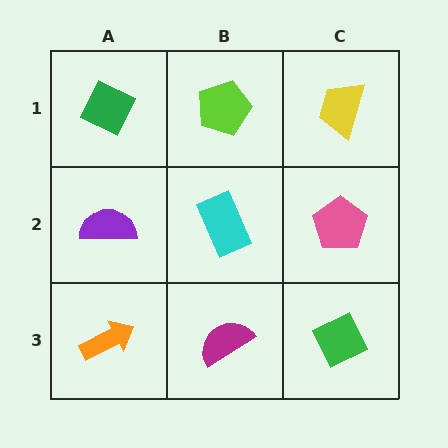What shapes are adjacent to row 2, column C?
A yellow trapezoid (row 1, column C), a green diamond (row 3, column C), a cyan rectangle (row 2, column B).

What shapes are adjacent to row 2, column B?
A lime pentagon (row 1, column B), a magenta semicircle (row 3, column B), a purple semicircle (row 2, column A), a pink pentagon (row 2, column C).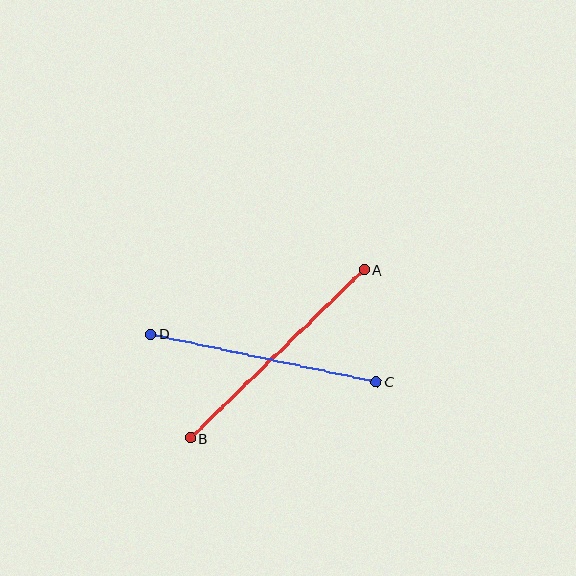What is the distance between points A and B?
The distance is approximately 242 pixels.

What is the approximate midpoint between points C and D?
The midpoint is at approximately (264, 358) pixels.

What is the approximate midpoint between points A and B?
The midpoint is at approximately (277, 354) pixels.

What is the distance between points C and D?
The distance is approximately 230 pixels.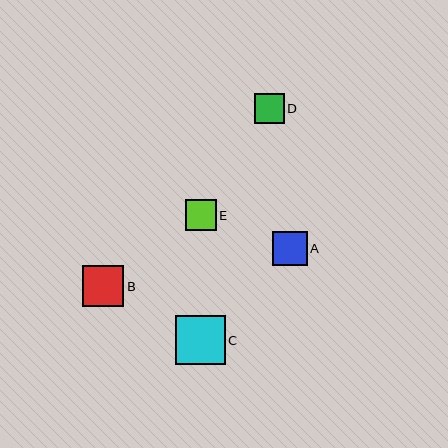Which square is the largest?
Square C is the largest with a size of approximately 49 pixels.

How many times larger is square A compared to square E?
Square A is approximately 1.1 times the size of square E.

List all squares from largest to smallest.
From largest to smallest: C, B, A, E, D.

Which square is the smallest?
Square D is the smallest with a size of approximately 30 pixels.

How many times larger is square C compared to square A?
Square C is approximately 1.4 times the size of square A.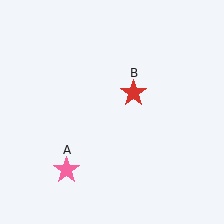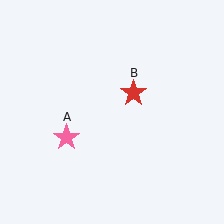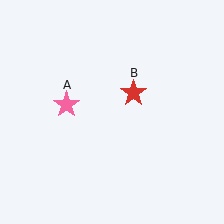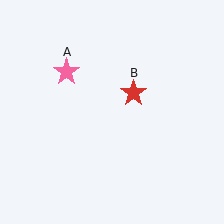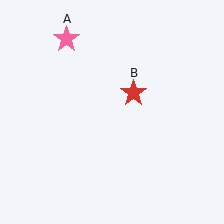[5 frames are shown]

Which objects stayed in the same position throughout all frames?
Red star (object B) remained stationary.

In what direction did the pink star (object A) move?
The pink star (object A) moved up.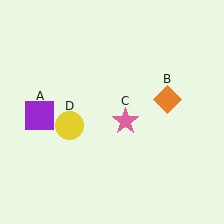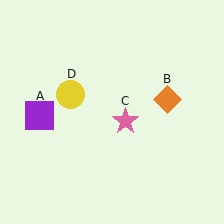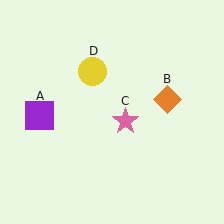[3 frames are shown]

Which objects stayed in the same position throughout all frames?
Purple square (object A) and orange diamond (object B) and pink star (object C) remained stationary.